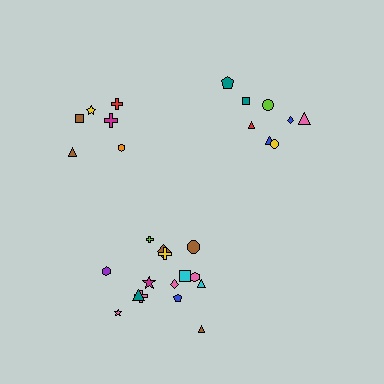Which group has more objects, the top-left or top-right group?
The top-right group.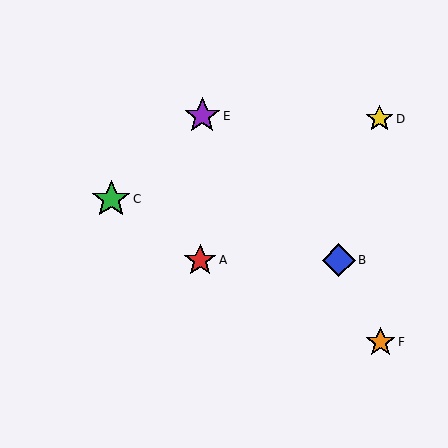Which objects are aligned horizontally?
Objects A, B are aligned horizontally.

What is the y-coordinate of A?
Object A is at y≈260.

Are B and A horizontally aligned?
Yes, both are at y≈260.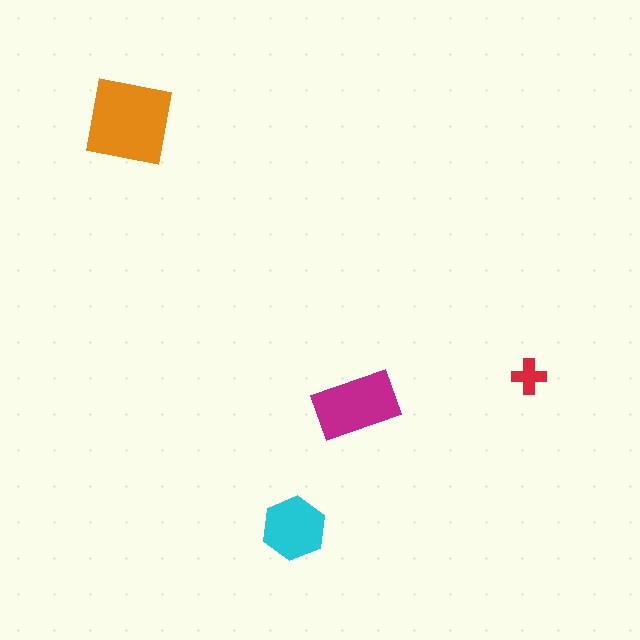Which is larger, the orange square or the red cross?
The orange square.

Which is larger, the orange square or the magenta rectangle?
The orange square.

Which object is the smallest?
The red cross.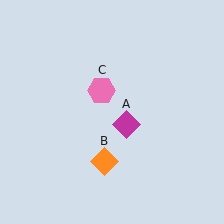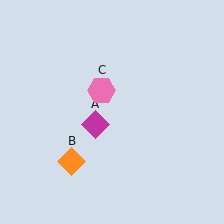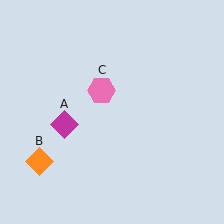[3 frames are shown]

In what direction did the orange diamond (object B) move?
The orange diamond (object B) moved left.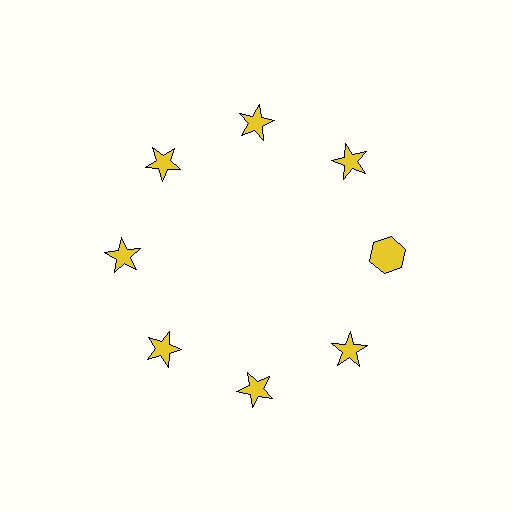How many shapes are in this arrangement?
There are 8 shapes arranged in a ring pattern.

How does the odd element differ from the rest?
It has a different shape: hexagon instead of star.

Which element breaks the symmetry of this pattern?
The yellow hexagon at roughly the 3 o'clock position breaks the symmetry. All other shapes are yellow stars.